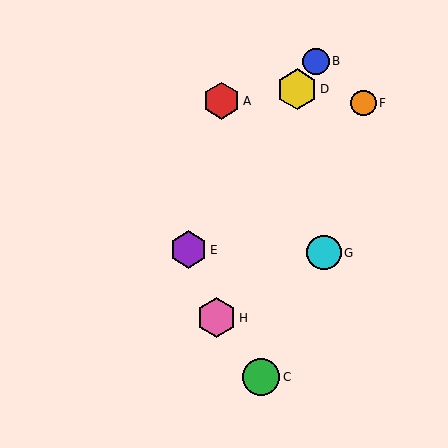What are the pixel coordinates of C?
Object C is at (261, 377).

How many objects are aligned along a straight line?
3 objects (B, D, E) are aligned along a straight line.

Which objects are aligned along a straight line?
Objects B, D, E are aligned along a straight line.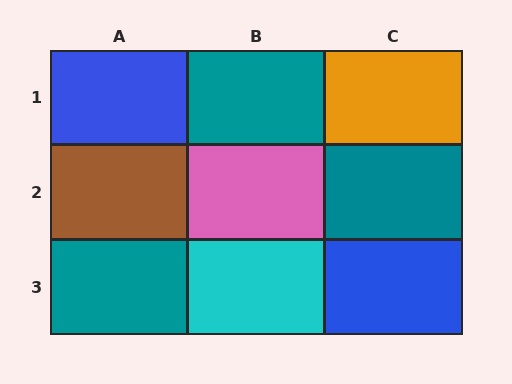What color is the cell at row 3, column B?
Cyan.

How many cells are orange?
1 cell is orange.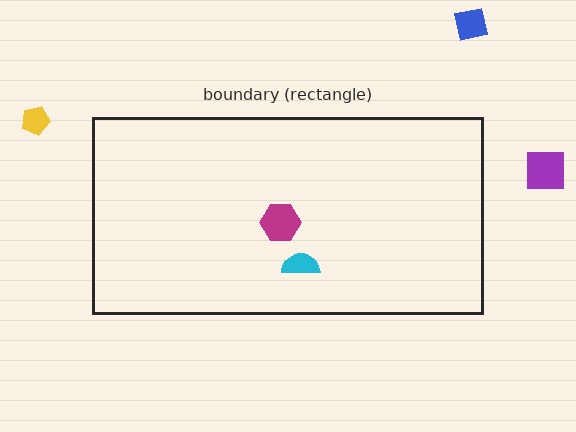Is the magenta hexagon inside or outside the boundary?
Inside.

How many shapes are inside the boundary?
2 inside, 3 outside.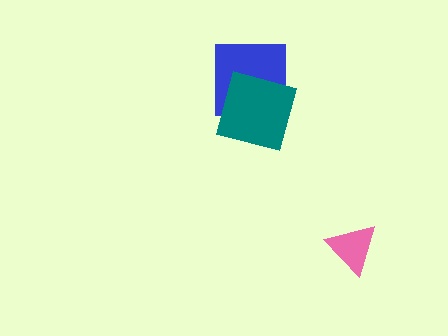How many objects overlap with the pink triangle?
0 objects overlap with the pink triangle.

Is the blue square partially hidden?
Yes, it is partially covered by another shape.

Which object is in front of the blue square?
The teal square is in front of the blue square.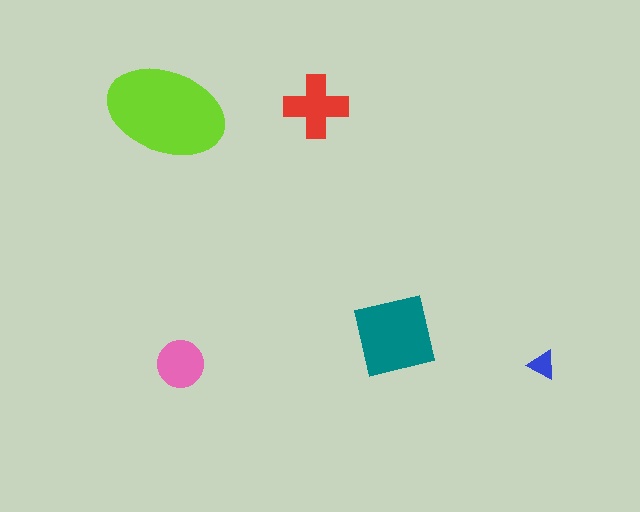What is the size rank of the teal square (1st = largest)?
2nd.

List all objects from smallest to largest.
The blue triangle, the pink circle, the red cross, the teal square, the lime ellipse.